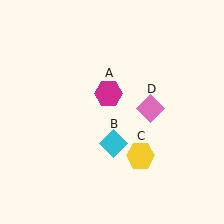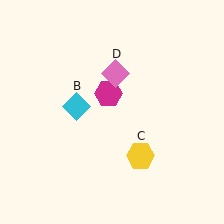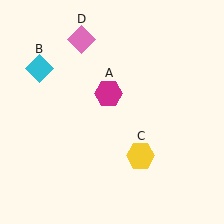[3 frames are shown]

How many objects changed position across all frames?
2 objects changed position: cyan diamond (object B), pink diamond (object D).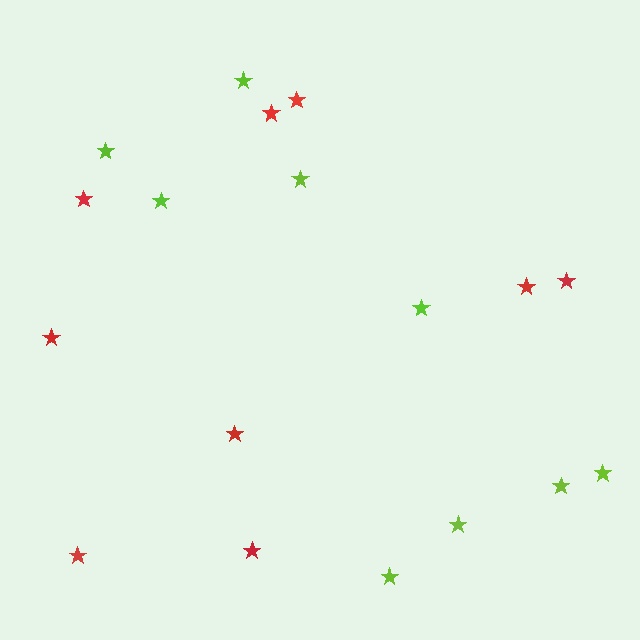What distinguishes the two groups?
There are 2 groups: one group of red stars (9) and one group of lime stars (9).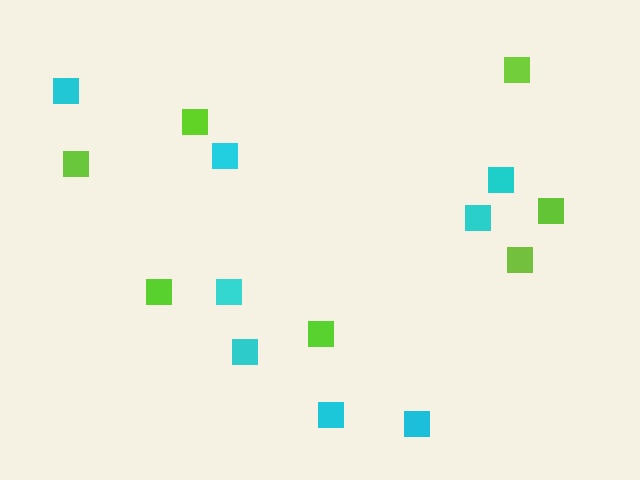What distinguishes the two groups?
There are 2 groups: one group of lime squares (7) and one group of cyan squares (8).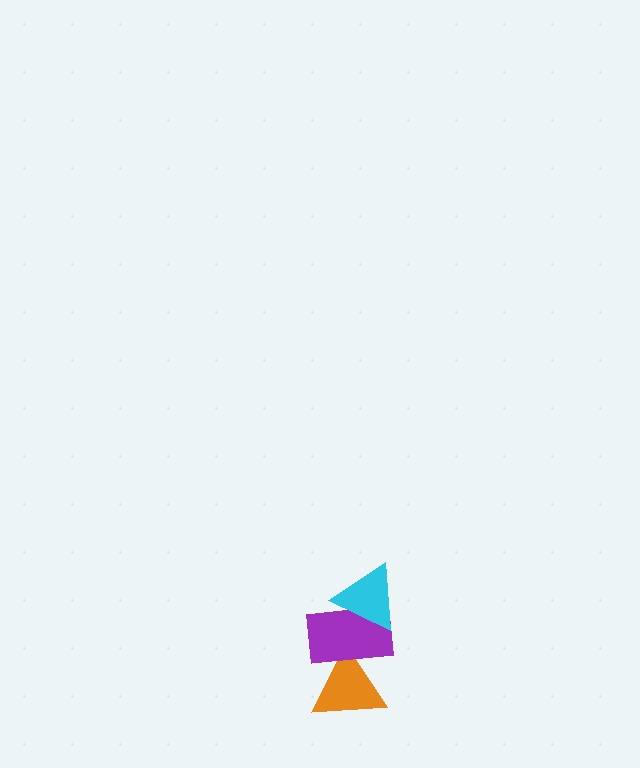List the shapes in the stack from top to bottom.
From top to bottom: the cyan triangle, the purple rectangle, the orange triangle.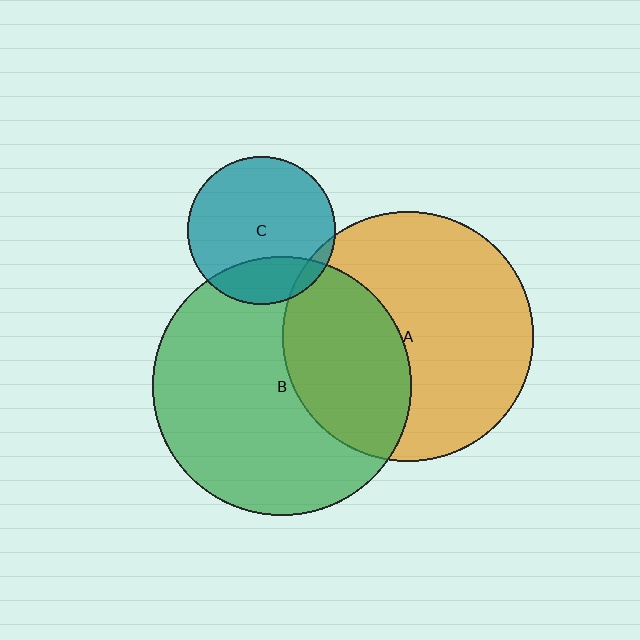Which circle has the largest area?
Circle B (green).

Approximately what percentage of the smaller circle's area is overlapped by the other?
Approximately 5%.